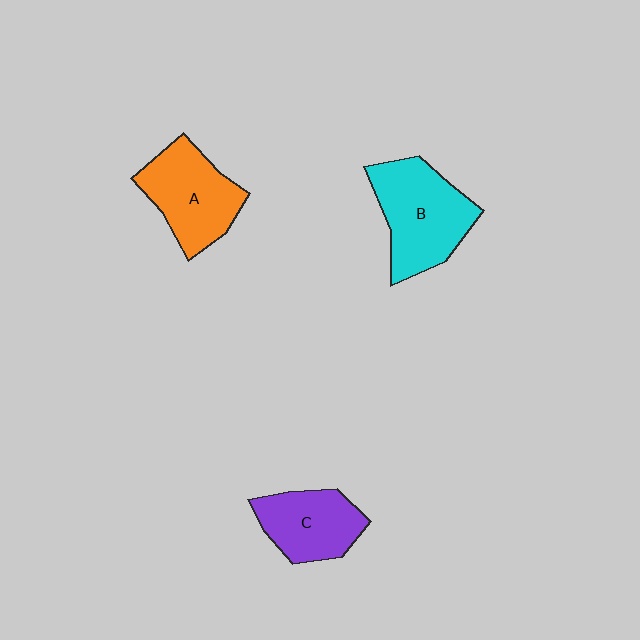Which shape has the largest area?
Shape B (cyan).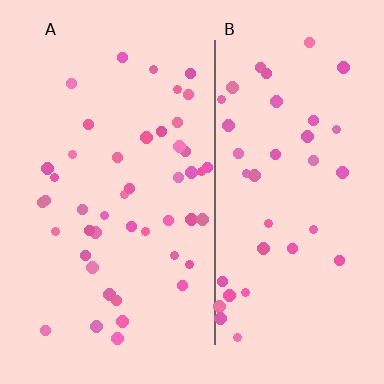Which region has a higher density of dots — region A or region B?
A (the left).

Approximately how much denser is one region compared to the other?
Approximately 1.2× — region A over region B.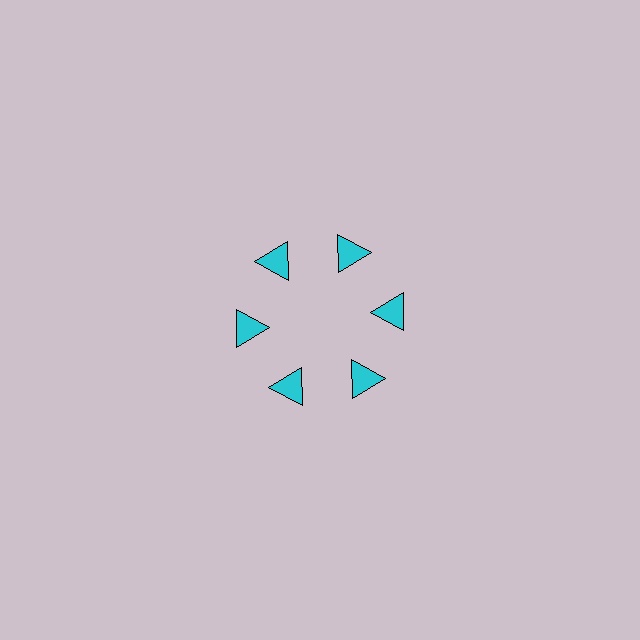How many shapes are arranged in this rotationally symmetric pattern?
There are 6 shapes, arranged in 6 groups of 1.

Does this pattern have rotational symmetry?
Yes, this pattern has 6-fold rotational symmetry. It looks the same after rotating 60 degrees around the center.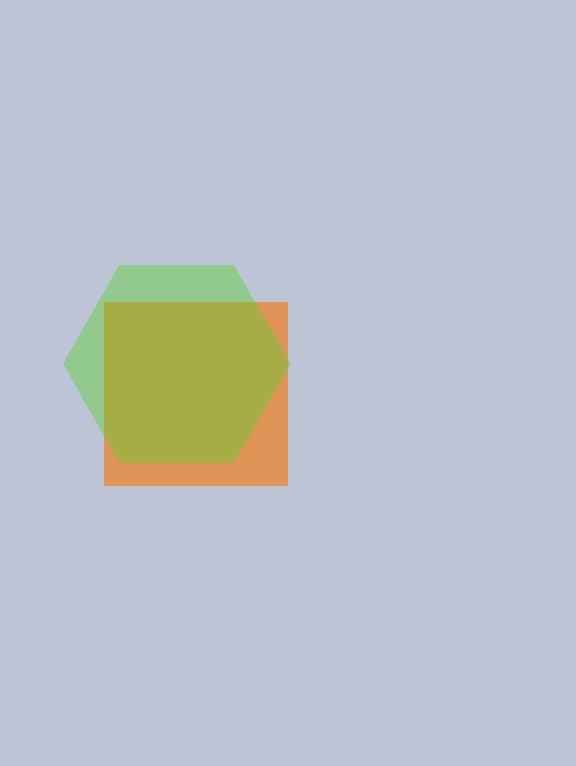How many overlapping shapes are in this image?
There are 2 overlapping shapes in the image.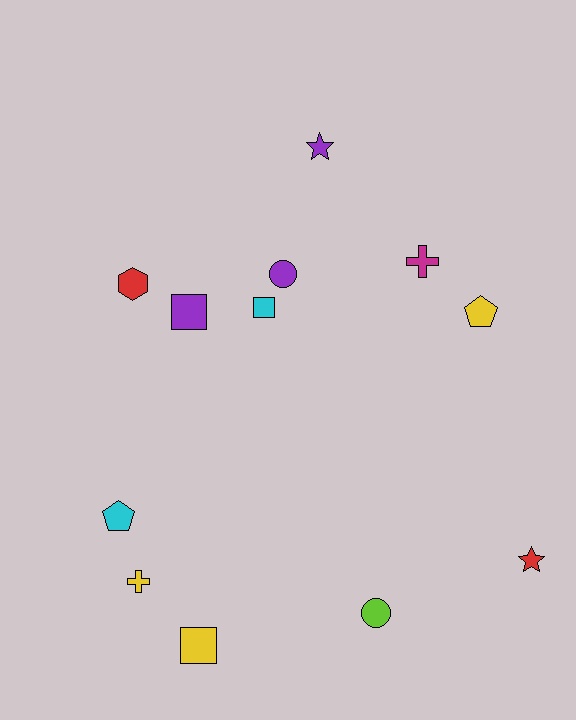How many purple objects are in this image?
There are 3 purple objects.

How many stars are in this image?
There are 2 stars.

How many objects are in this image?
There are 12 objects.